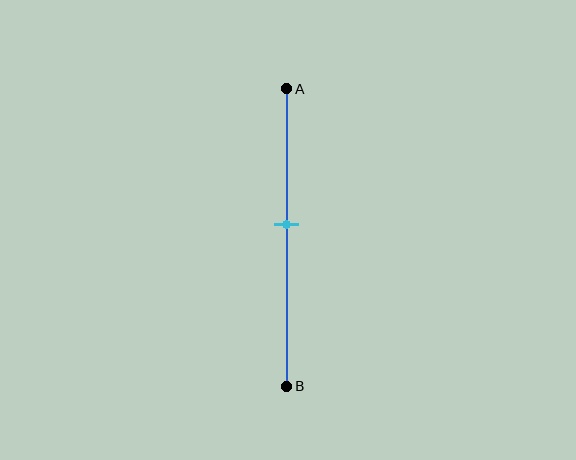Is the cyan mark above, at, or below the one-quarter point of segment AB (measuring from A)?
The cyan mark is below the one-quarter point of segment AB.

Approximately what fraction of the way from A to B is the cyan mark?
The cyan mark is approximately 45% of the way from A to B.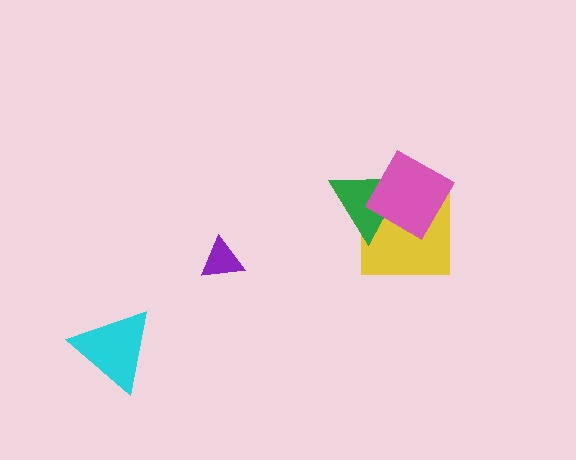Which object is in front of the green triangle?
The pink square is in front of the green triangle.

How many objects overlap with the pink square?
2 objects overlap with the pink square.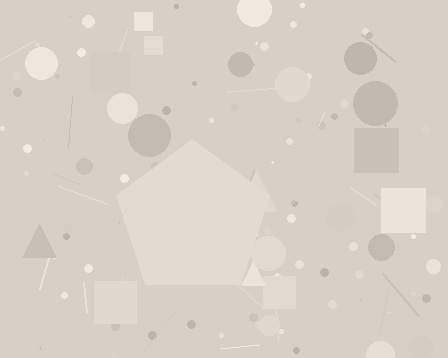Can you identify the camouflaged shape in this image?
The camouflaged shape is a pentagon.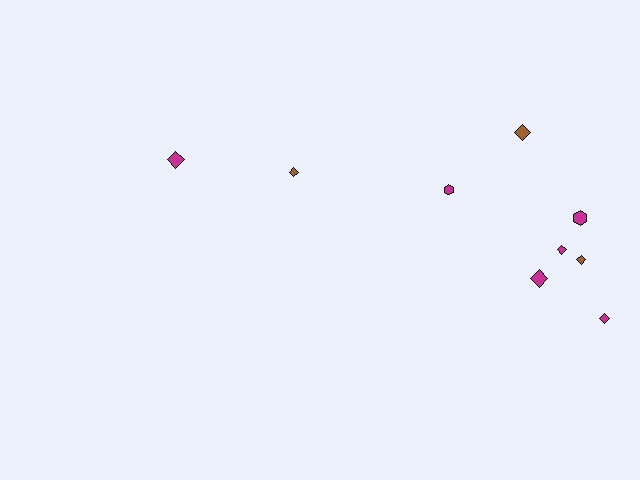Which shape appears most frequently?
Diamond, with 7 objects.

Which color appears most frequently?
Magenta, with 6 objects.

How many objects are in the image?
There are 9 objects.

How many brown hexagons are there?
There are no brown hexagons.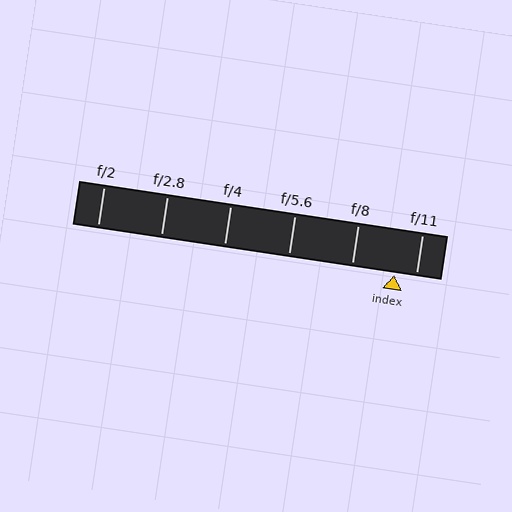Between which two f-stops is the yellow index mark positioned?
The index mark is between f/8 and f/11.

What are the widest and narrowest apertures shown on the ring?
The widest aperture shown is f/2 and the narrowest is f/11.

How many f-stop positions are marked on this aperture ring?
There are 6 f-stop positions marked.